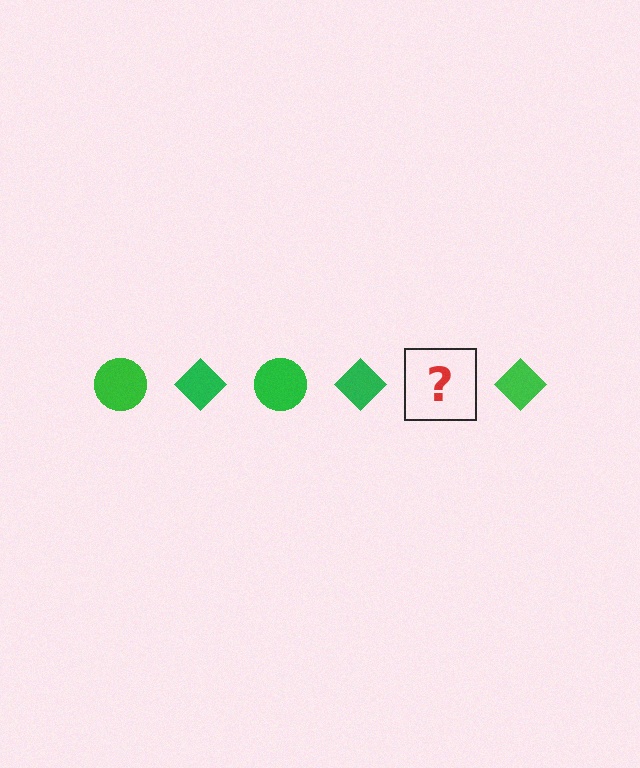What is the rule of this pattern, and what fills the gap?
The rule is that the pattern cycles through circle, diamond shapes in green. The gap should be filled with a green circle.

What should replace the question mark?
The question mark should be replaced with a green circle.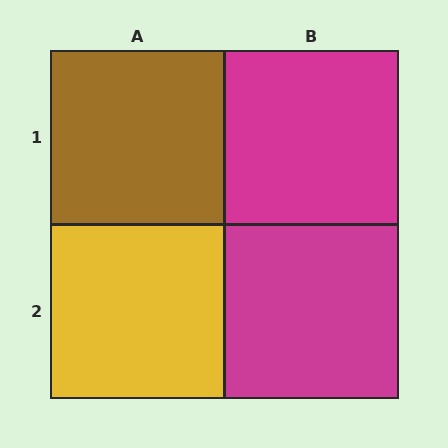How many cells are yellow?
1 cell is yellow.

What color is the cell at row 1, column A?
Brown.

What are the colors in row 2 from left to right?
Yellow, magenta.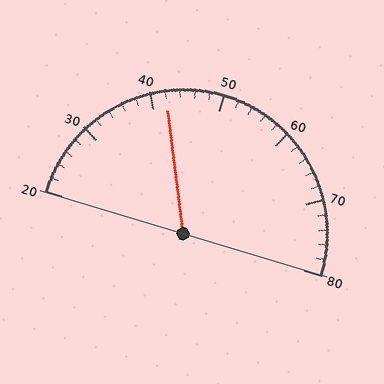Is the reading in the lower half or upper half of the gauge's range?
The reading is in the lower half of the range (20 to 80).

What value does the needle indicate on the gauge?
The needle indicates approximately 42.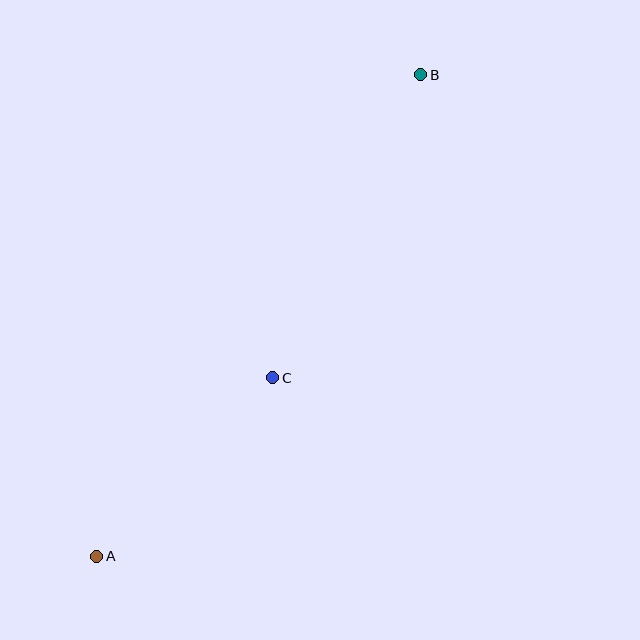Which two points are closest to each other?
Points A and C are closest to each other.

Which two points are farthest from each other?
Points A and B are farthest from each other.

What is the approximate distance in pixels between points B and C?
The distance between B and C is approximately 337 pixels.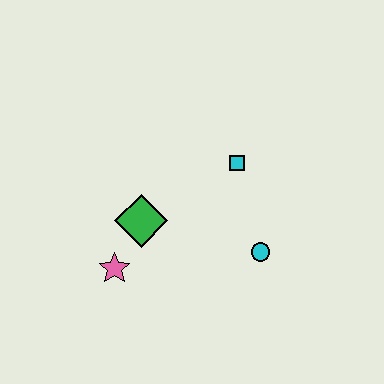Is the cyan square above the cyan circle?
Yes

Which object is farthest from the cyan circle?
The pink star is farthest from the cyan circle.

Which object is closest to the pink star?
The green diamond is closest to the pink star.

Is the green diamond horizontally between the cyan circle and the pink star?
Yes